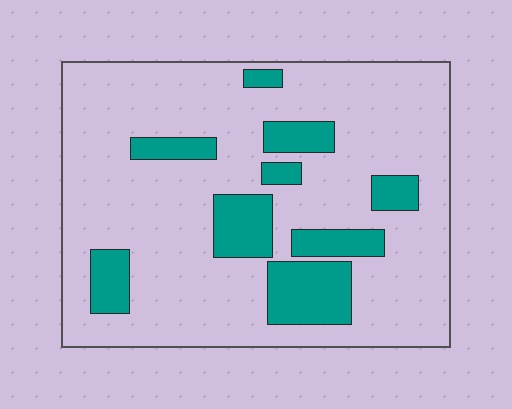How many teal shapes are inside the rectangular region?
9.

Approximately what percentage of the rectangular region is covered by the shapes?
Approximately 20%.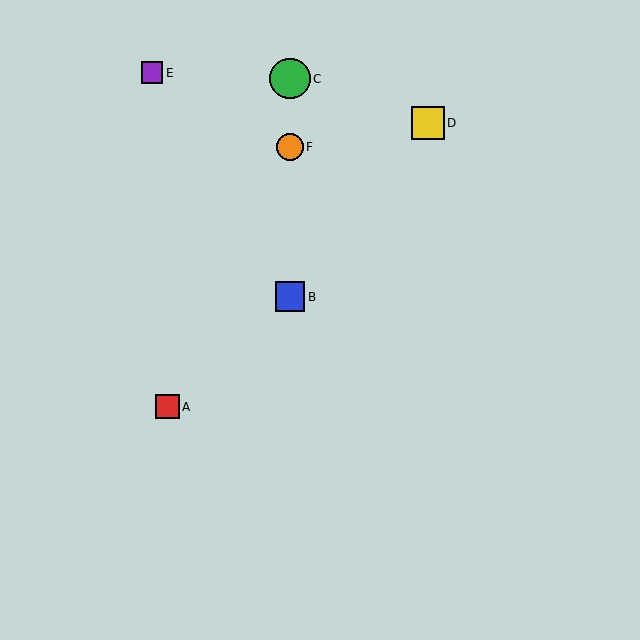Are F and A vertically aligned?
No, F is at x≈290 and A is at x≈167.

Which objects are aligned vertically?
Objects B, C, F are aligned vertically.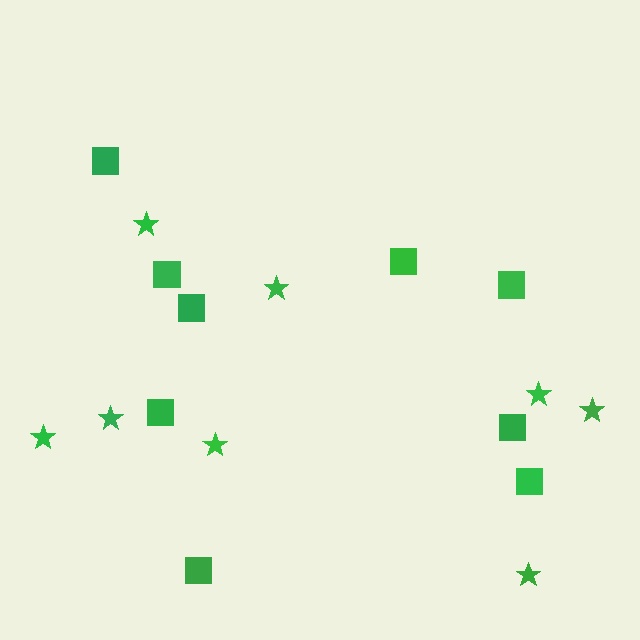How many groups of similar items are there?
There are 2 groups: one group of stars (8) and one group of squares (9).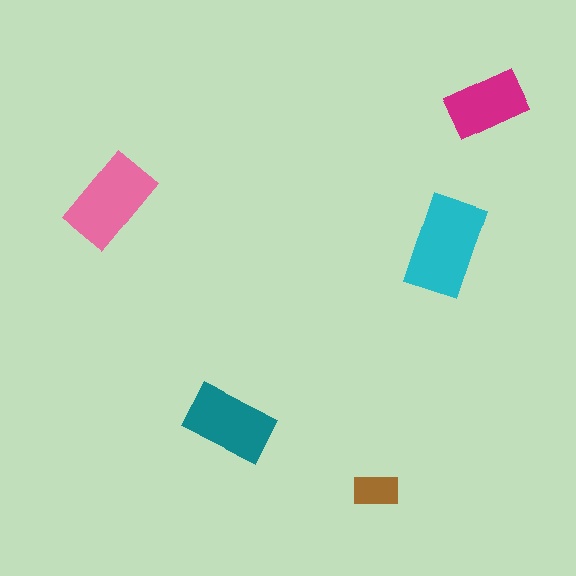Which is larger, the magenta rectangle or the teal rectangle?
The teal one.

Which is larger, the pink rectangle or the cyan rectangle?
The cyan one.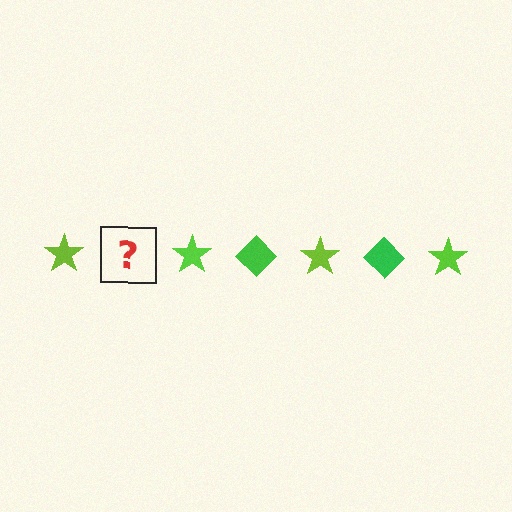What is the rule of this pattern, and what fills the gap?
The rule is that the pattern alternates between lime star and green diamond. The gap should be filled with a green diamond.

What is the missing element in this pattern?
The missing element is a green diamond.